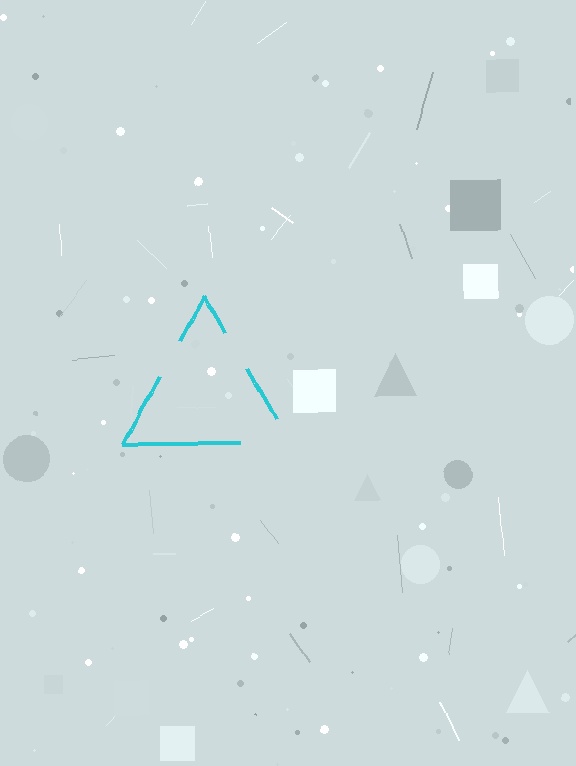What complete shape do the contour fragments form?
The contour fragments form a triangle.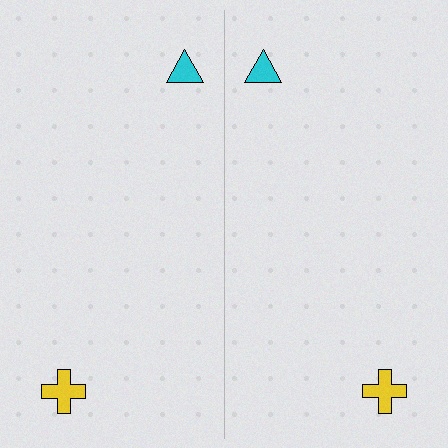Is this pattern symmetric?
Yes, this pattern has bilateral (reflection) symmetry.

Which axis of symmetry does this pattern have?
The pattern has a vertical axis of symmetry running through the center of the image.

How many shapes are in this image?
There are 4 shapes in this image.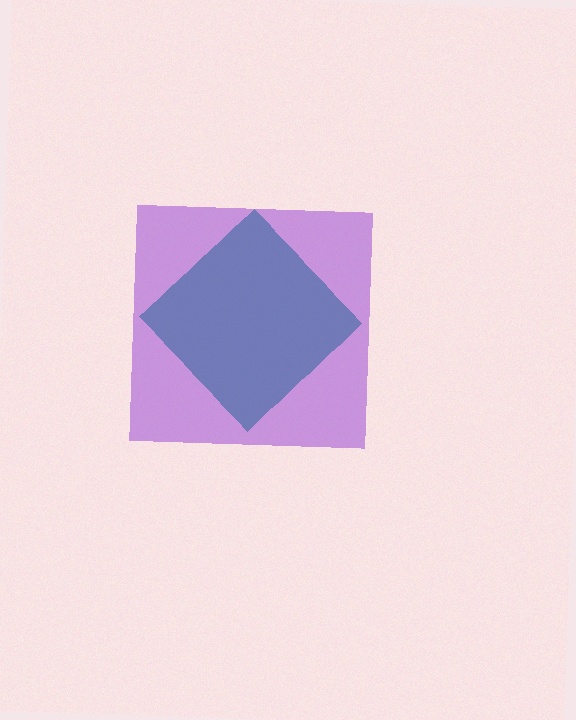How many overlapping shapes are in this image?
There are 2 overlapping shapes in the image.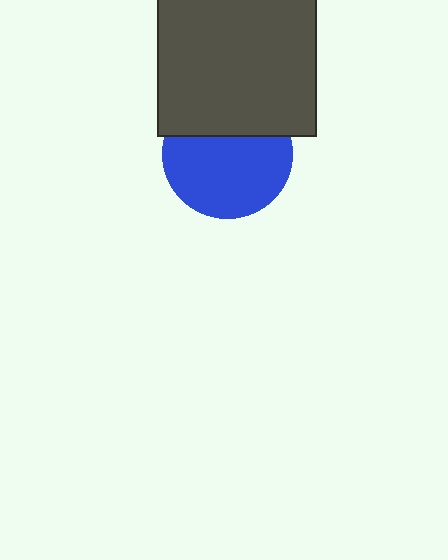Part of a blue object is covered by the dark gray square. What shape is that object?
It is a circle.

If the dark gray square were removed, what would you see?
You would see the complete blue circle.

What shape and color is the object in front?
The object in front is a dark gray square.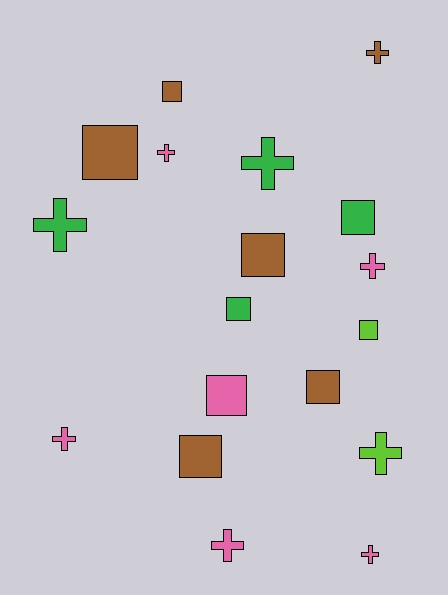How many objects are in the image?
There are 18 objects.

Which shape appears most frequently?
Square, with 9 objects.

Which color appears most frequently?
Brown, with 6 objects.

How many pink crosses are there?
There are 5 pink crosses.